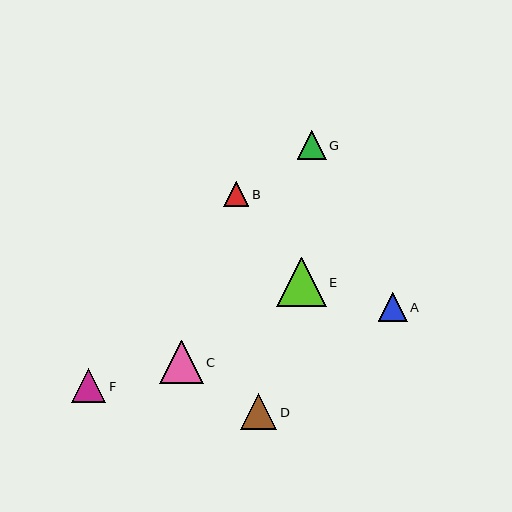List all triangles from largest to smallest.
From largest to smallest: E, C, D, F, G, A, B.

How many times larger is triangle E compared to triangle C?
Triangle E is approximately 1.1 times the size of triangle C.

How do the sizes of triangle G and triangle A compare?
Triangle G and triangle A are approximately the same size.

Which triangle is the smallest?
Triangle B is the smallest with a size of approximately 25 pixels.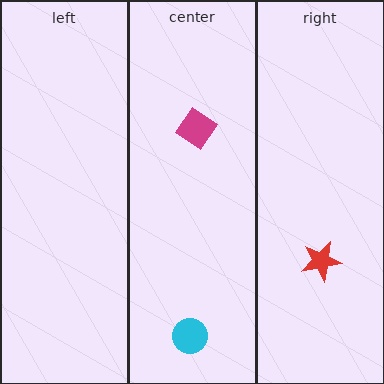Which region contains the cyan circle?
The center region.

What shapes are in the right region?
The red star.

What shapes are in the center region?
The cyan circle, the magenta diamond.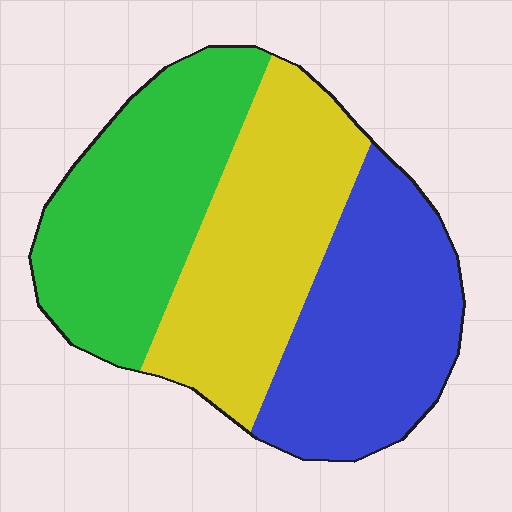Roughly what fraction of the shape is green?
Green covers roughly 35% of the shape.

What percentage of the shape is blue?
Blue covers 33% of the shape.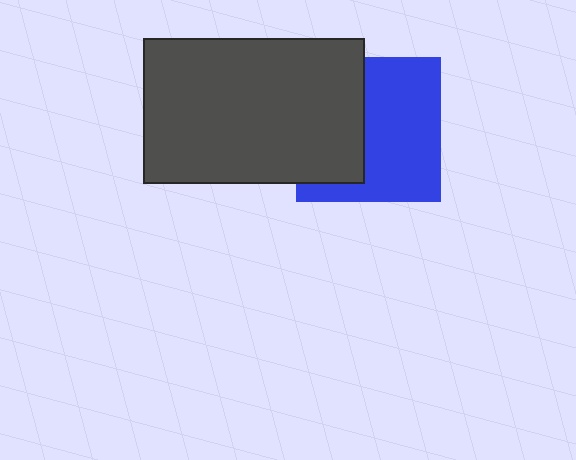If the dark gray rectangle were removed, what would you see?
You would see the complete blue square.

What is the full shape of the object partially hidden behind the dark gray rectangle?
The partially hidden object is a blue square.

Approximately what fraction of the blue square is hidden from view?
Roughly 42% of the blue square is hidden behind the dark gray rectangle.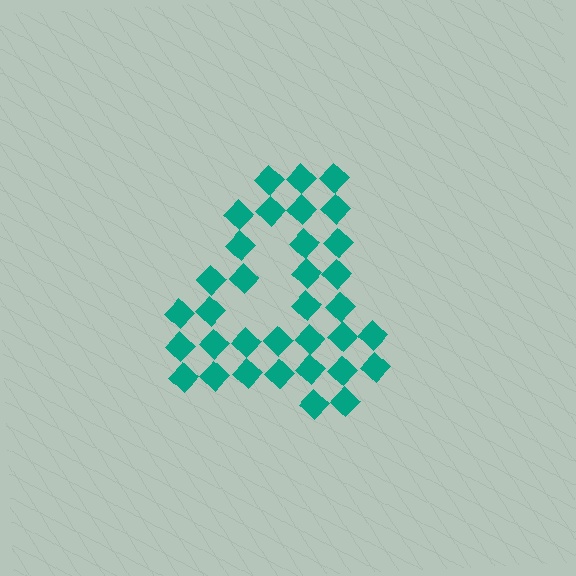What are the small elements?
The small elements are diamonds.